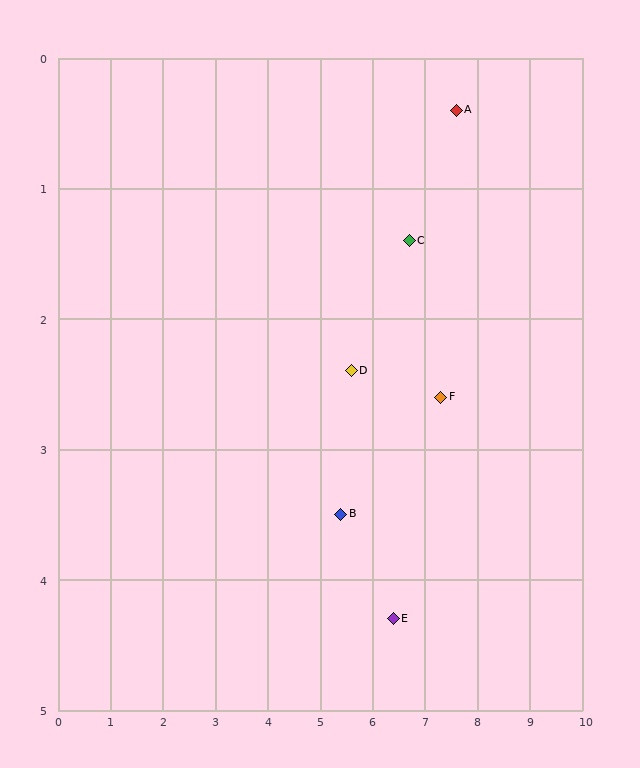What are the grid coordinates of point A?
Point A is at approximately (7.6, 0.4).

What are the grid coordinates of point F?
Point F is at approximately (7.3, 2.6).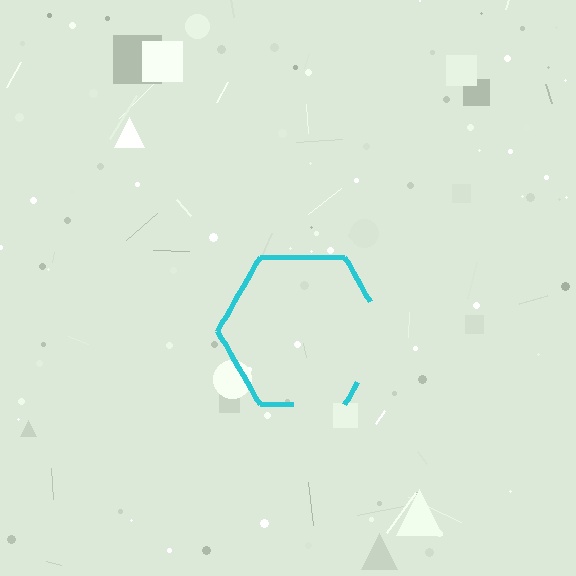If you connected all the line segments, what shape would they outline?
They would outline a hexagon.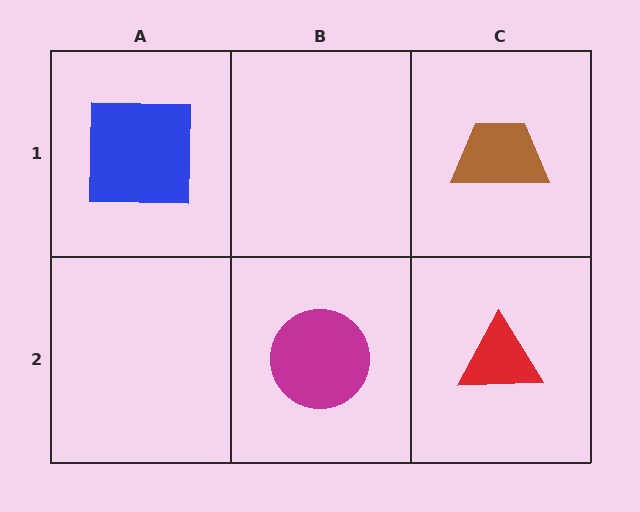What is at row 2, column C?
A red triangle.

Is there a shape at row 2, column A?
No, that cell is empty.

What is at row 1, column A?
A blue square.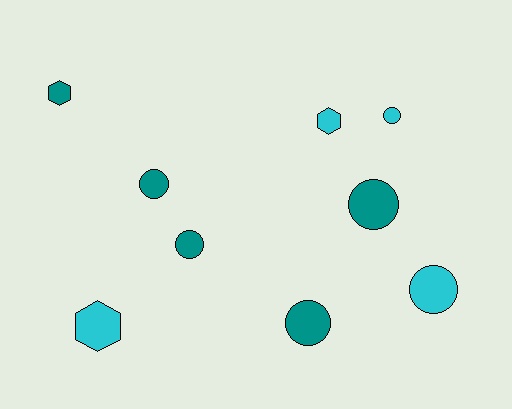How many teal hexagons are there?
There is 1 teal hexagon.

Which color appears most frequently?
Teal, with 5 objects.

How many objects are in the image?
There are 9 objects.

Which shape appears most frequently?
Circle, with 6 objects.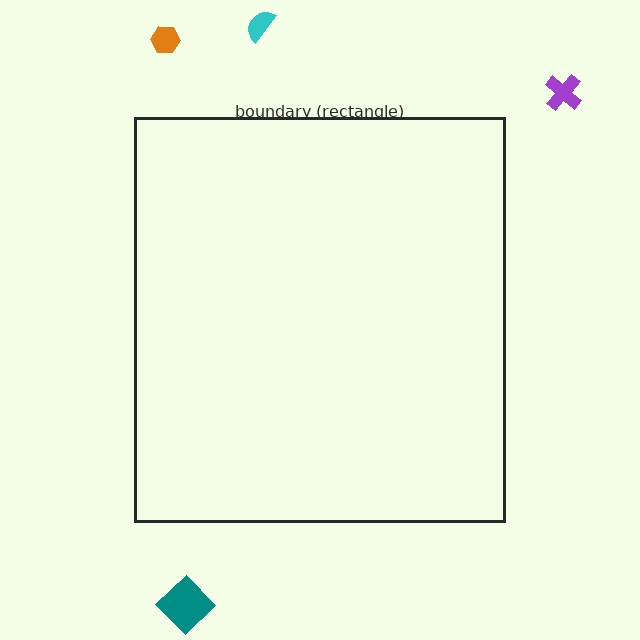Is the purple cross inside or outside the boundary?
Outside.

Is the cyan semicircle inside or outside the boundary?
Outside.